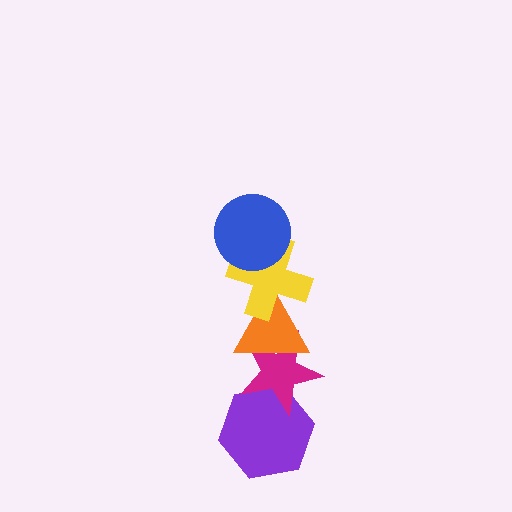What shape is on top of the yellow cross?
The blue circle is on top of the yellow cross.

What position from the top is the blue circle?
The blue circle is 1st from the top.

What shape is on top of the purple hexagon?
The magenta star is on top of the purple hexagon.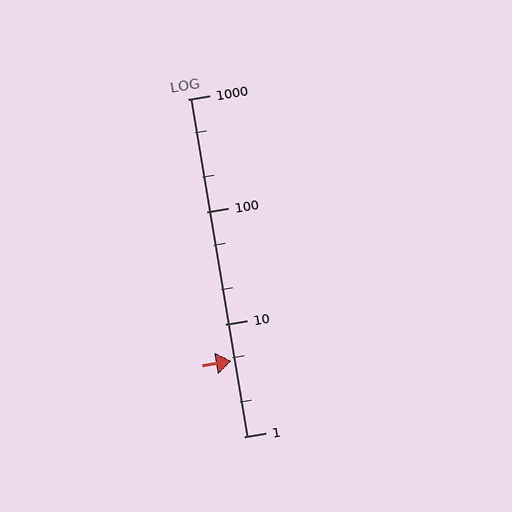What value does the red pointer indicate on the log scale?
The pointer indicates approximately 4.7.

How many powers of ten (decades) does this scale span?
The scale spans 3 decades, from 1 to 1000.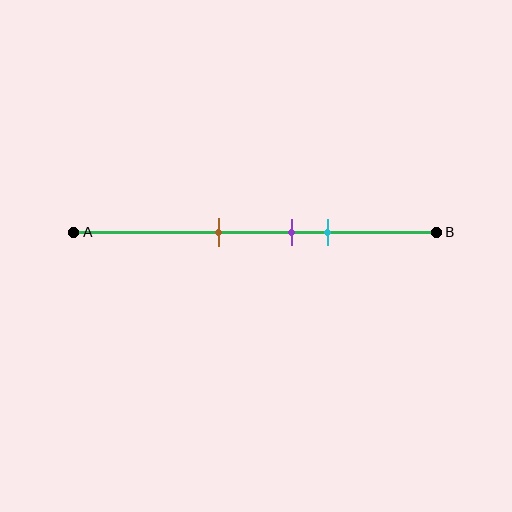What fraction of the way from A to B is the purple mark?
The purple mark is approximately 60% (0.6) of the way from A to B.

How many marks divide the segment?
There are 3 marks dividing the segment.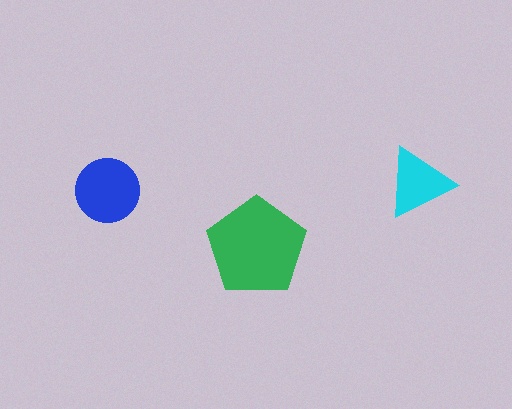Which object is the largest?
The green pentagon.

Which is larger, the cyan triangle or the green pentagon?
The green pentagon.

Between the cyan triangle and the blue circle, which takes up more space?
The blue circle.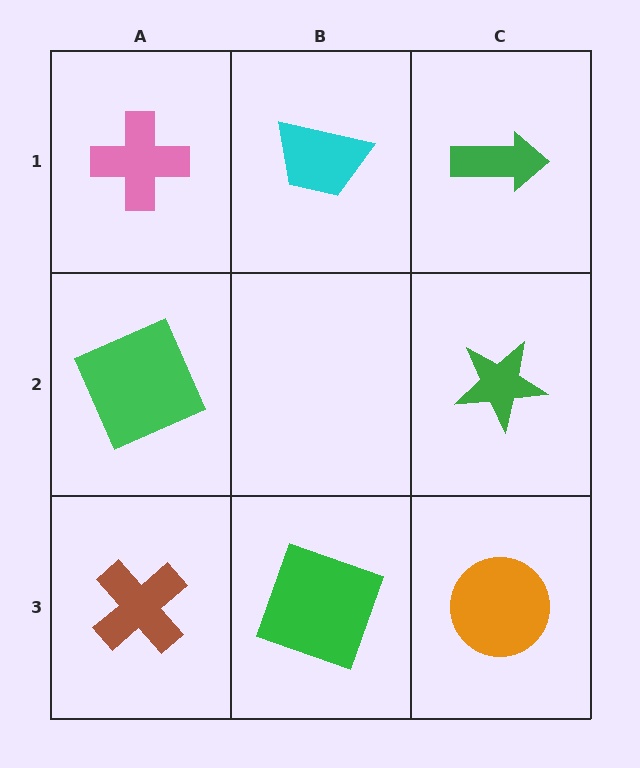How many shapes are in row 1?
3 shapes.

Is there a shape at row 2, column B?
No, that cell is empty.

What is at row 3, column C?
An orange circle.